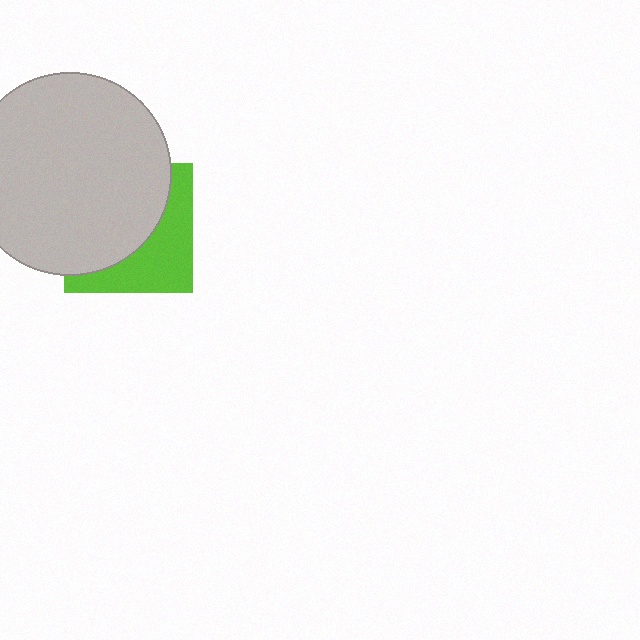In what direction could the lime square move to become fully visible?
The lime square could move toward the lower-right. That would shift it out from behind the light gray circle entirely.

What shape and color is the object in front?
The object in front is a light gray circle.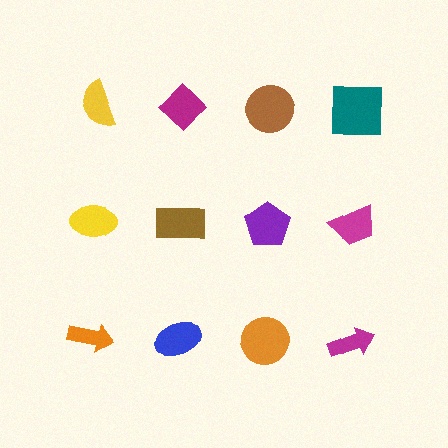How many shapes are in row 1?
4 shapes.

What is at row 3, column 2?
A blue ellipse.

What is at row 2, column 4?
A magenta trapezoid.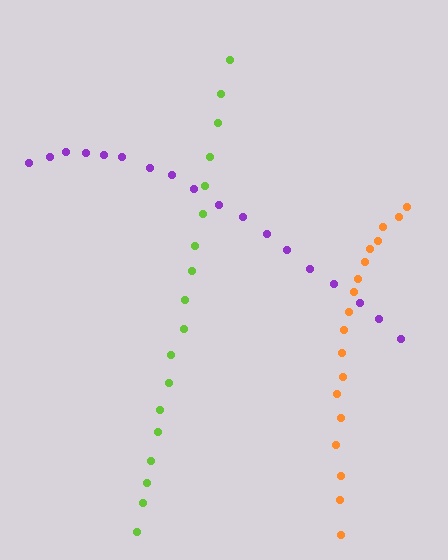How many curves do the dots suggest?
There are 3 distinct paths.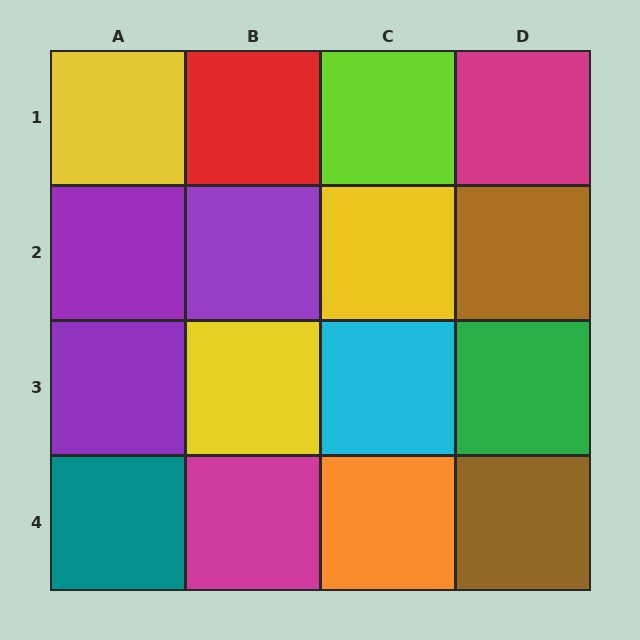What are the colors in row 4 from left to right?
Teal, magenta, orange, brown.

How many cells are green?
1 cell is green.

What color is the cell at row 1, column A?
Yellow.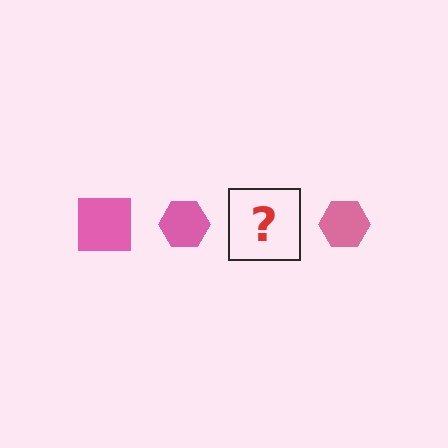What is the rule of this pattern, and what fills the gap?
The rule is that the pattern cycles through square, hexagon shapes in pink. The gap should be filled with a pink square.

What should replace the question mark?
The question mark should be replaced with a pink square.